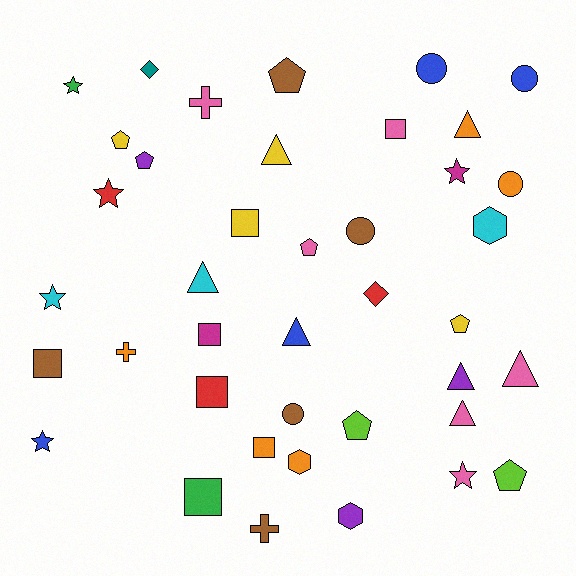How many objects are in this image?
There are 40 objects.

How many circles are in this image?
There are 5 circles.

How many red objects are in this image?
There are 3 red objects.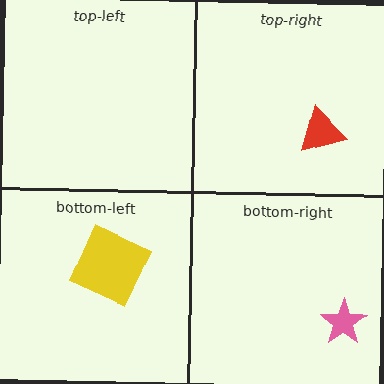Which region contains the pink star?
The bottom-right region.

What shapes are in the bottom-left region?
The yellow square.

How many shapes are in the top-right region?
1.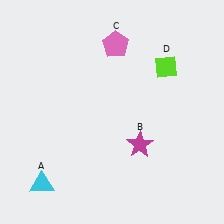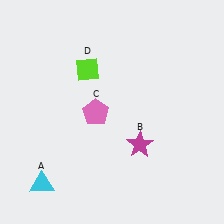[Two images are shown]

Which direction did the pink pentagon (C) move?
The pink pentagon (C) moved down.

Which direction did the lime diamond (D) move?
The lime diamond (D) moved left.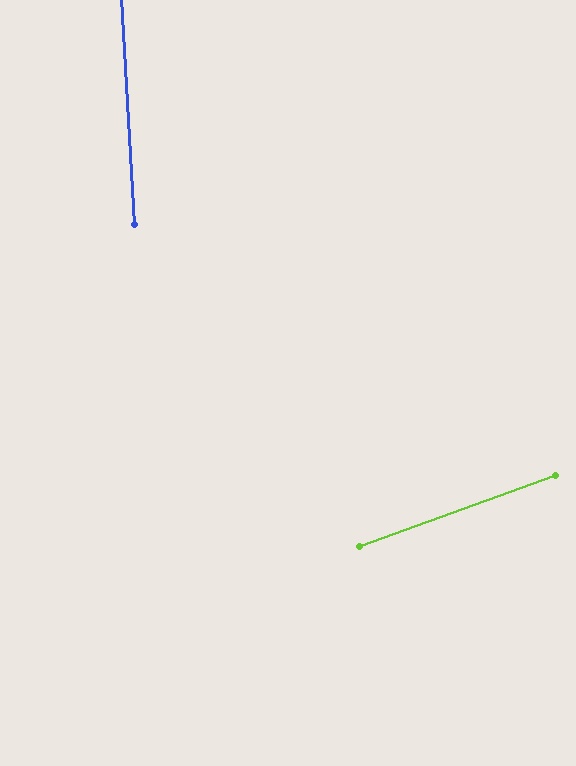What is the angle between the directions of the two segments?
Approximately 73 degrees.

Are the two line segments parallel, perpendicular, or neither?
Neither parallel nor perpendicular — they differ by about 73°.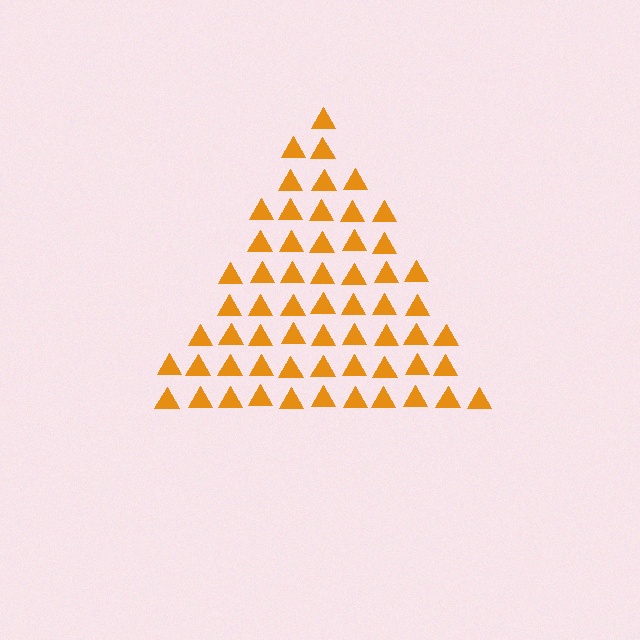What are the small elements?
The small elements are triangles.